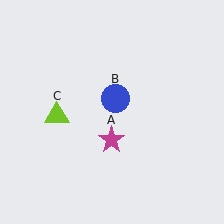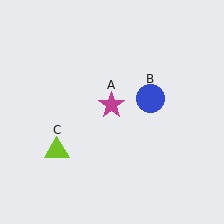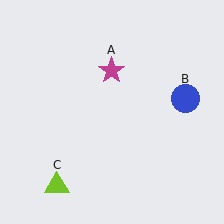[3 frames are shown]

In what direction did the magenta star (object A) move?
The magenta star (object A) moved up.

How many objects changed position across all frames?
3 objects changed position: magenta star (object A), blue circle (object B), lime triangle (object C).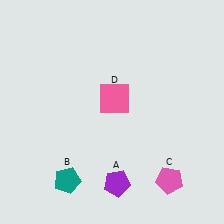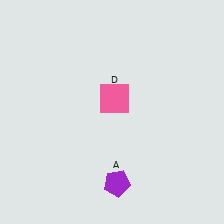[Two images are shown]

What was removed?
The teal pentagon (B), the pink pentagon (C) were removed in Image 2.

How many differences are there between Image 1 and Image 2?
There are 2 differences between the two images.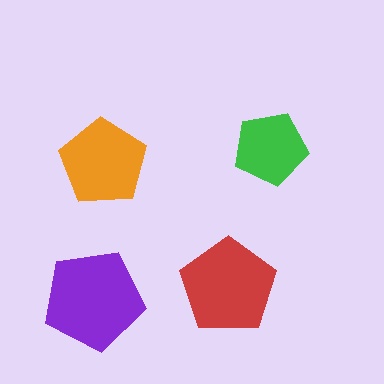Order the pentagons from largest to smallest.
the purple one, the red one, the orange one, the green one.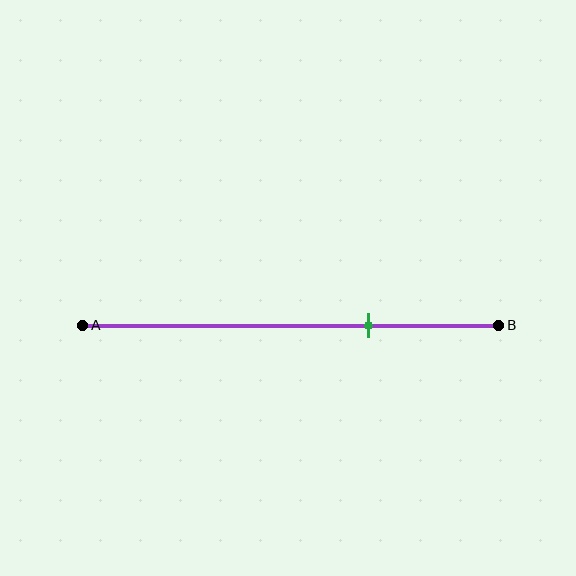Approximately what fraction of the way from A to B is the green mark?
The green mark is approximately 70% of the way from A to B.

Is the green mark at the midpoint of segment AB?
No, the mark is at about 70% from A, not at the 50% midpoint.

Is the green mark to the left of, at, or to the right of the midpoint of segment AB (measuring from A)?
The green mark is to the right of the midpoint of segment AB.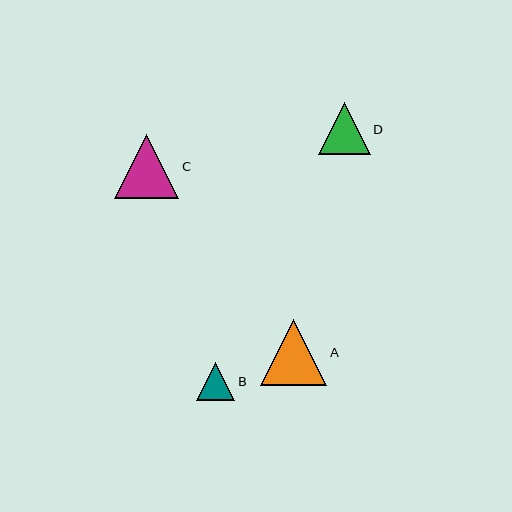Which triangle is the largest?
Triangle A is the largest with a size of approximately 66 pixels.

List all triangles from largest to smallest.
From largest to smallest: A, C, D, B.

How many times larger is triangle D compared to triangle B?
Triangle D is approximately 1.3 times the size of triangle B.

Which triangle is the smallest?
Triangle B is the smallest with a size of approximately 38 pixels.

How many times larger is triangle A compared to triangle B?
Triangle A is approximately 1.7 times the size of triangle B.